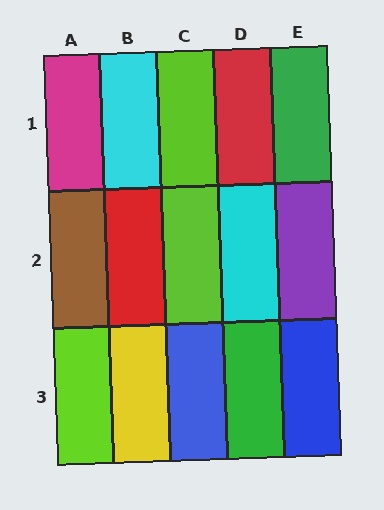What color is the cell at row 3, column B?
Yellow.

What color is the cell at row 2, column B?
Red.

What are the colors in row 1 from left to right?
Magenta, cyan, lime, red, green.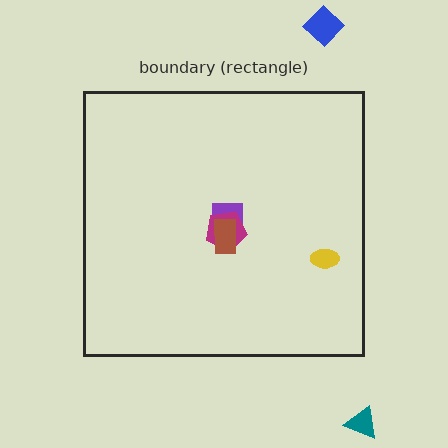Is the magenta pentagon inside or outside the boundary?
Inside.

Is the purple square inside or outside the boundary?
Inside.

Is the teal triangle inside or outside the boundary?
Outside.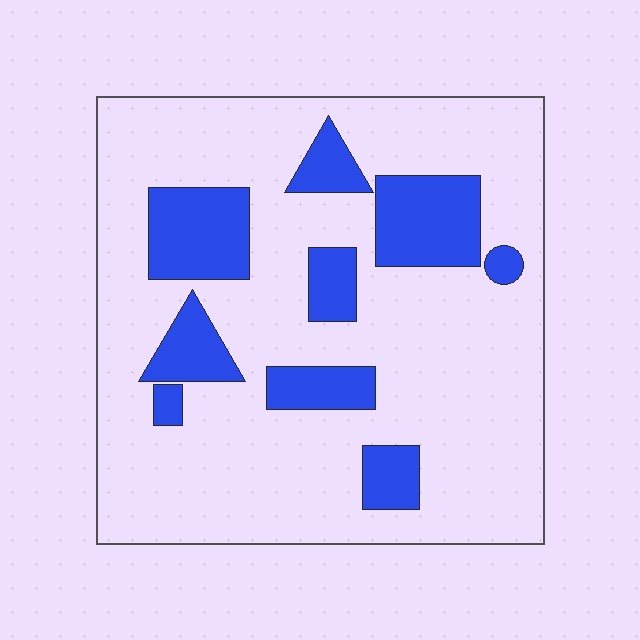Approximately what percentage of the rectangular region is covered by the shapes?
Approximately 20%.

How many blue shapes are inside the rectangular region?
9.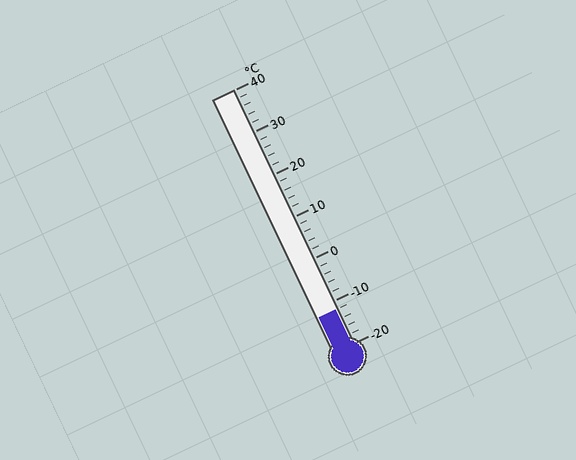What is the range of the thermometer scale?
The thermometer scale ranges from -20°C to 40°C.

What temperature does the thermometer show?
The thermometer shows approximately -12°C.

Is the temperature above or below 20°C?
The temperature is below 20°C.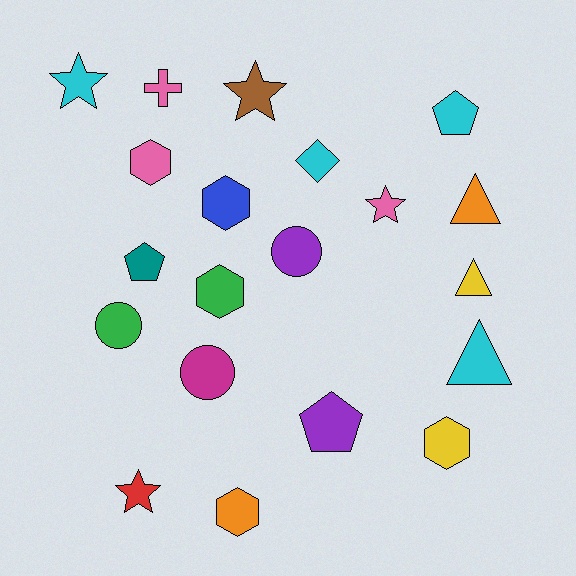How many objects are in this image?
There are 20 objects.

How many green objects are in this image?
There are 2 green objects.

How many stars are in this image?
There are 4 stars.